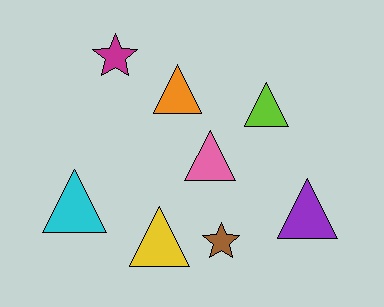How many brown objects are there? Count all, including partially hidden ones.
There is 1 brown object.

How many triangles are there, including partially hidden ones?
There are 6 triangles.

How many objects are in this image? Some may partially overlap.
There are 8 objects.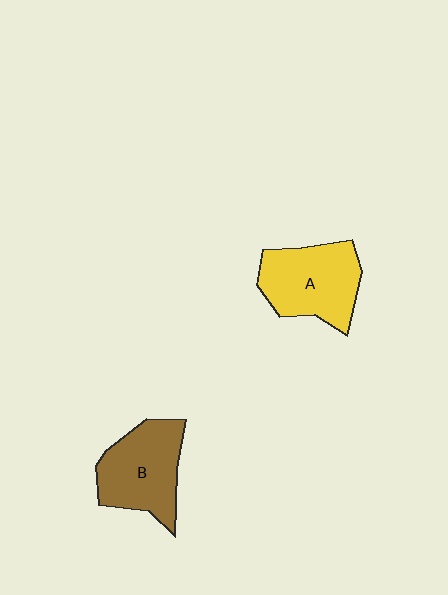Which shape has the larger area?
Shape A (yellow).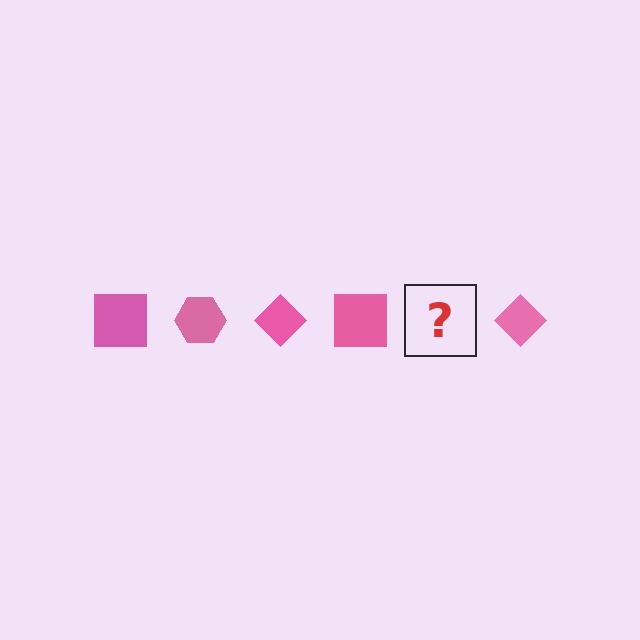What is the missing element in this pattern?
The missing element is a pink hexagon.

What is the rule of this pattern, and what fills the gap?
The rule is that the pattern cycles through square, hexagon, diamond shapes in pink. The gap should be filled with a pink hexagon.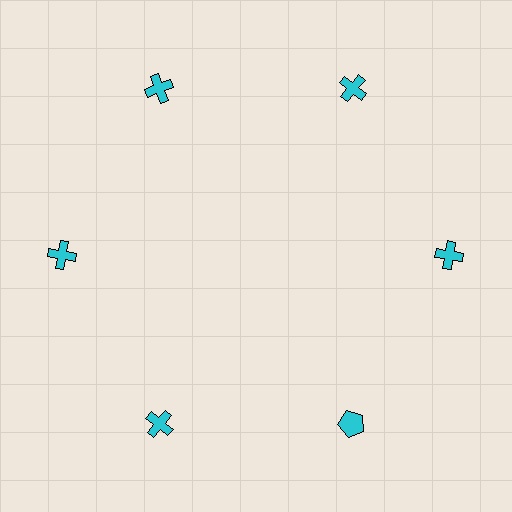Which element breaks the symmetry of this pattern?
The cyan pentagon at roughly the 5 o'clock position breaks the symmetry. All other shapes are cyan crosses.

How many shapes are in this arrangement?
There are 6 shapes arranged in a ring pattern.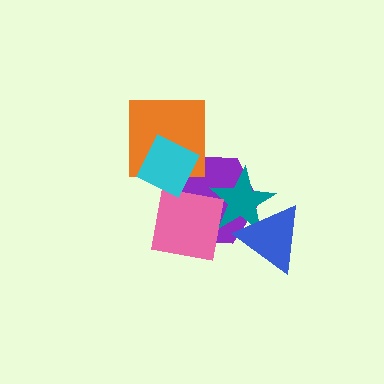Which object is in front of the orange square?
The cyan diamond is in front of the orange square.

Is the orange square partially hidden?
Yes, it is partially covered by another shape.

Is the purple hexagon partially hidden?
Yes, it is partially covered by another shape.